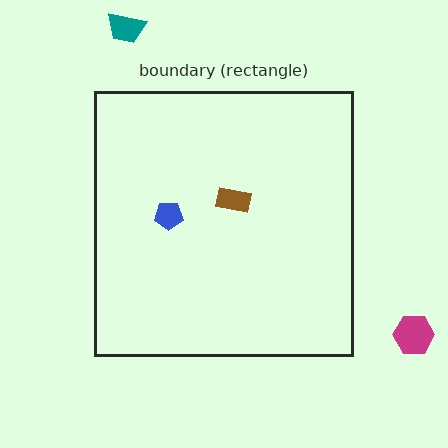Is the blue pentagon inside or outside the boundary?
Inside.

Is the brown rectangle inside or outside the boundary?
Inside.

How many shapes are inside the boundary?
2 inside, 2 outside.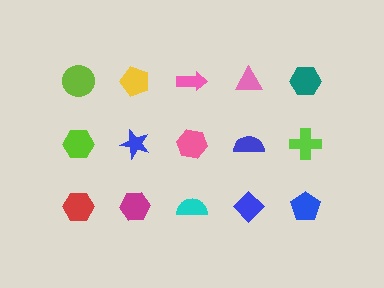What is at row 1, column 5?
A teal hexagon.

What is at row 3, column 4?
A blue diamond.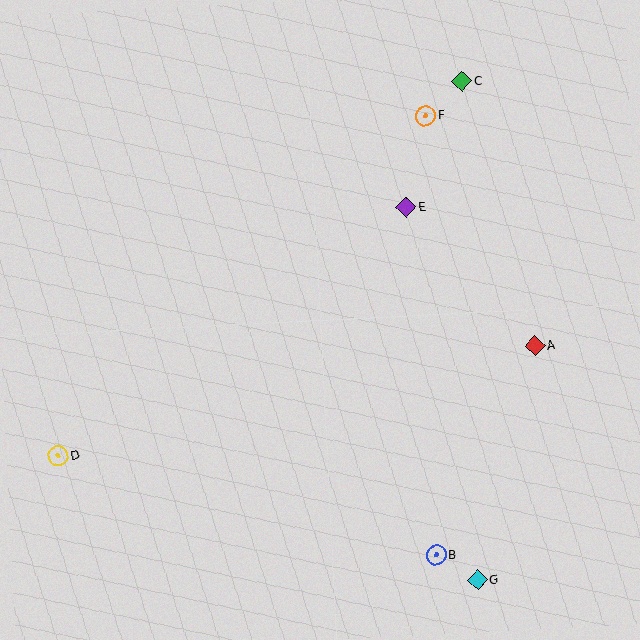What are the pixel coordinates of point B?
Point B is at (436, 555).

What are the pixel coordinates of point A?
Point A is at (535, 346).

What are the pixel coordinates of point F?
Point F is at (426, 116).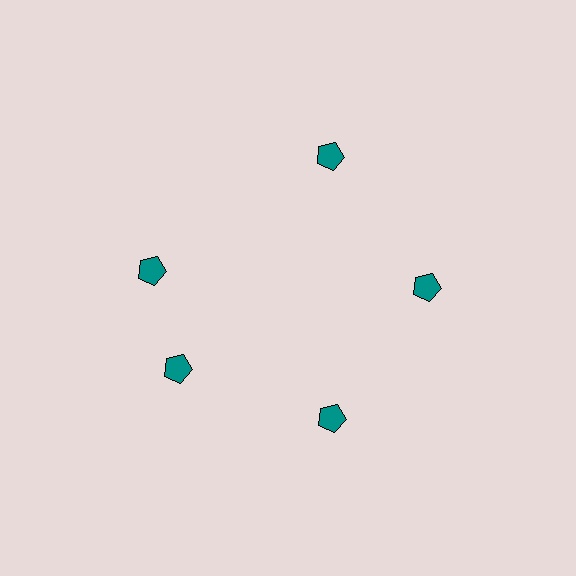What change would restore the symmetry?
The symmetry would be restored by rotating it back into even spacing with its neighbors so that all 5 pentagons sit at equal angles and equal distance from the center.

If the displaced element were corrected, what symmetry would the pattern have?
It would have 5-fold rotational symmetry — the pattern would map onto itself every 72 degrees.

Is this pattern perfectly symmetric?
No. The 5 teal pentagons are arranged in a ring, but one element near the 10 o'clock position is rotated out of alignment along the ring, breaking the 5-fold rotational symmetry.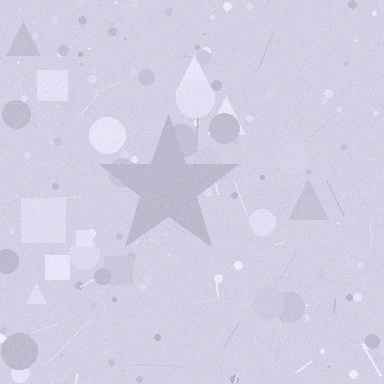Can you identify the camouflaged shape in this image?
The camouflaged shape is a star.